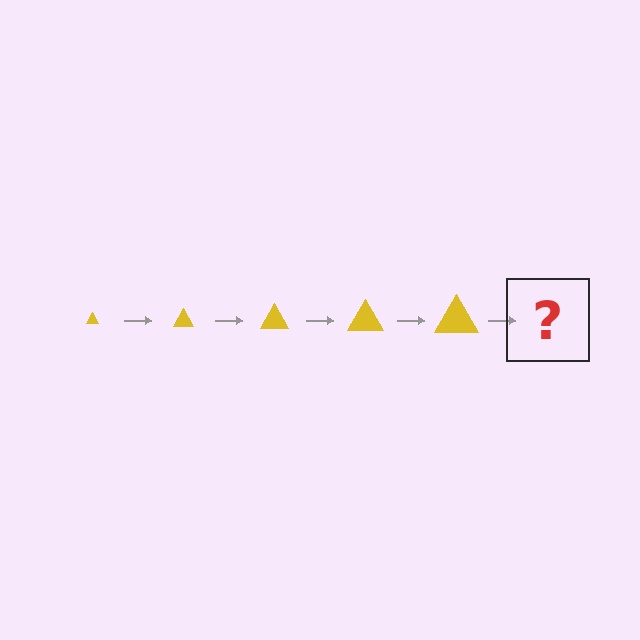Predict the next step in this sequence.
The next step is a yellow triangle, larger than the previous one.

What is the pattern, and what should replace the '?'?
The pattern is that the triangle gets progressively larger each step. The '?' should be a yellow triangle, larger than the previous one.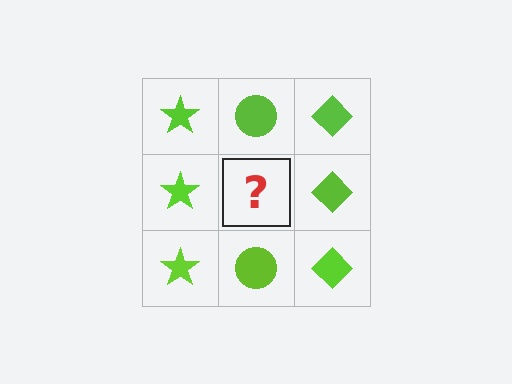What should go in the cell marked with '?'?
The missing cell should contain a lime circle.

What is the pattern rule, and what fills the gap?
The rule is that each column has a consistent shape. The gap should be filled with a lime circle.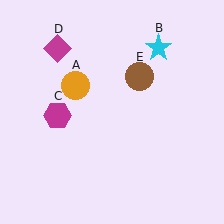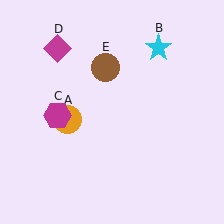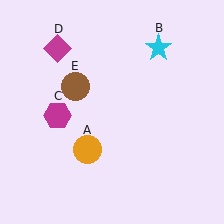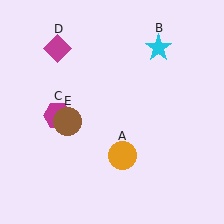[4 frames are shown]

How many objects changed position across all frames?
2 objects changed position: orange circle (object A), brown circle (object E).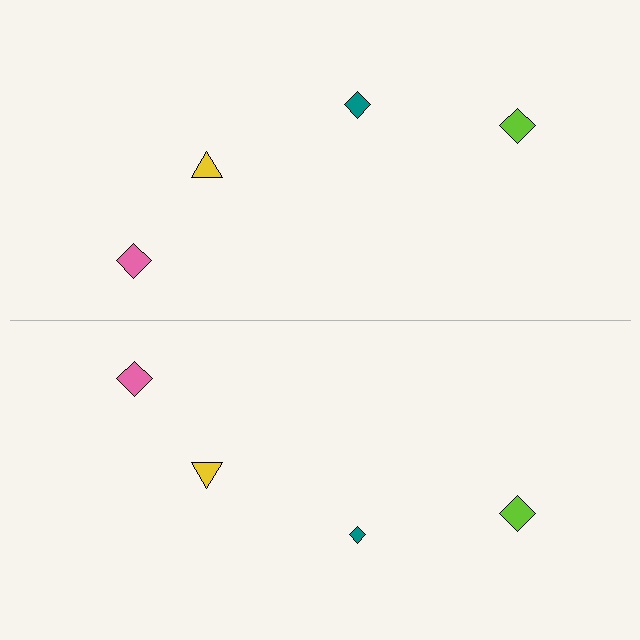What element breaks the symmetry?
The teal diamond on the bottom side has a different size than its mirror counterpart.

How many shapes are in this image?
There are 8 shapes in this image.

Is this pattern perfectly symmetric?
No, the pattern is not perfectly symmetric. The teal diamond on the bottom side has a different size than its mirror counterpart.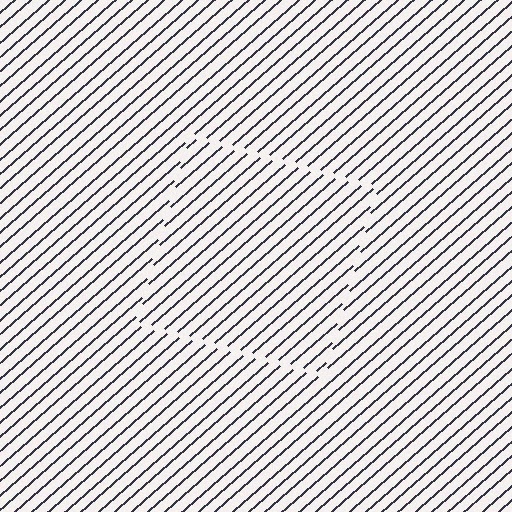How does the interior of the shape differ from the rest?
The interior of the shape contains the same grating, shifted by half a period — the contour is defined by the phase discontinuity where line-ends from the inner and outer gratings abut.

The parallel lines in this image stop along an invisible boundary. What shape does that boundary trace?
An illusory square. The interior of the shape contains the same grating, shifted by half a period — the contour is defined by the phase discontinuity where line-ends from the inner and outer gratings abut.